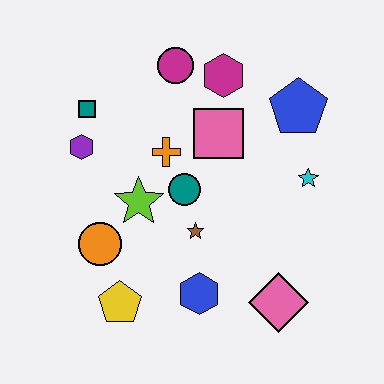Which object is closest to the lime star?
The teal circle is closest to the lime star.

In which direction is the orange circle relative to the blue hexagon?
The orange circle is to the left of the blue hexagon.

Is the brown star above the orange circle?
Yes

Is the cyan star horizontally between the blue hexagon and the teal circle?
No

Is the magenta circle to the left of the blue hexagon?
Yes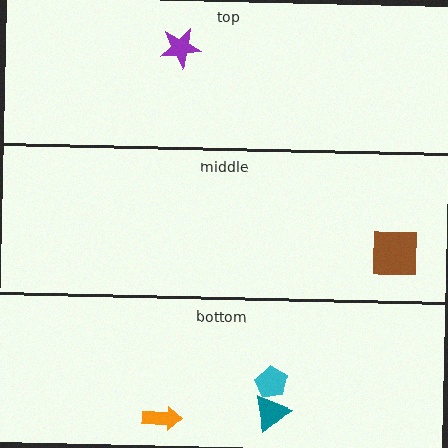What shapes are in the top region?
The purple star.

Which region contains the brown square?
The middle region.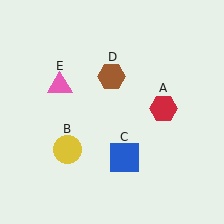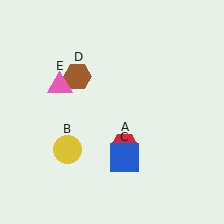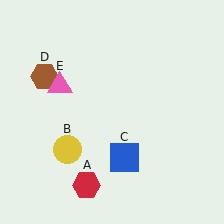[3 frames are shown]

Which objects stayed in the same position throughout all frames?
Yellow circle (object B) and blue square (object C) and pink triangle (object E) remained stationary.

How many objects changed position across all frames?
2 objects changed position: red hexagon (object A), brown hexagon (object D).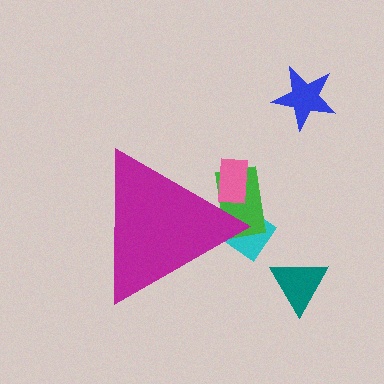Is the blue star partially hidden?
No, the blue star is fully visible.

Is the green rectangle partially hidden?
Yes, the green rectangle is partially hidden behind the magenta triangle.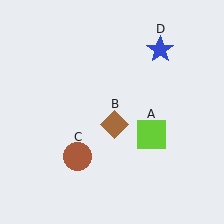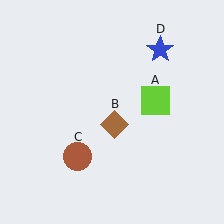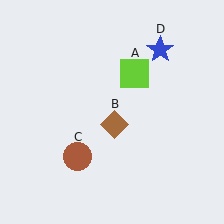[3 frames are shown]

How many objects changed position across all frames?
1 object changed position: lime square (object A).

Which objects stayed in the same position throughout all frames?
Brown diamond (object B) and brown circle (object C) and blue star (object D) remained stationary.